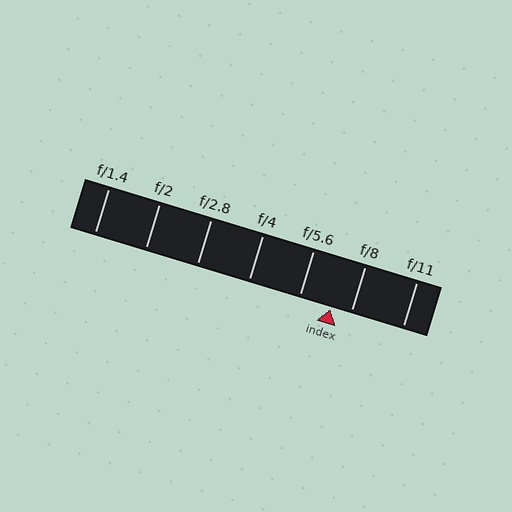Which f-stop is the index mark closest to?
The index mark is closest to f/8.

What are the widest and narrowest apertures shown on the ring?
The widest aperture shown is f/1.4 and the narrowest is f/11.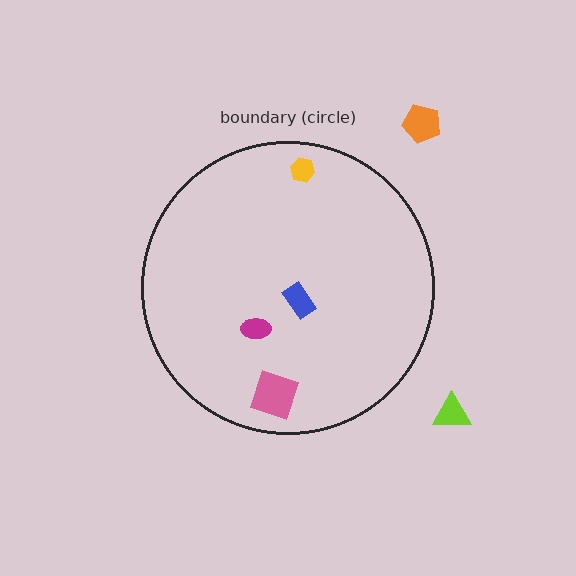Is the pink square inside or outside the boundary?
Inside.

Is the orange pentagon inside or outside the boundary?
Outside.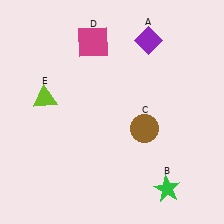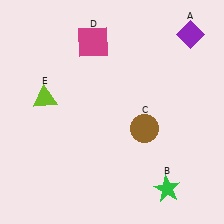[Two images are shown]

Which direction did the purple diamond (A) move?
The purple diamond (A) moved right.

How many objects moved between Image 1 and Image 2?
1 object moved between the two images.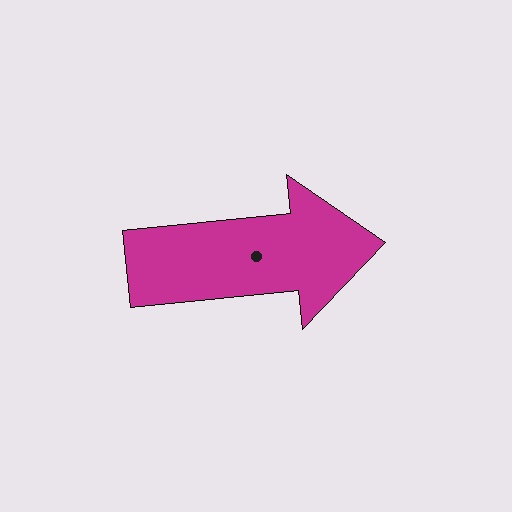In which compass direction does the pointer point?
East.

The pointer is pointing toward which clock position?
Roughly 3 o'clock.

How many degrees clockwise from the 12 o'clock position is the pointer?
Approximately 84 degrees.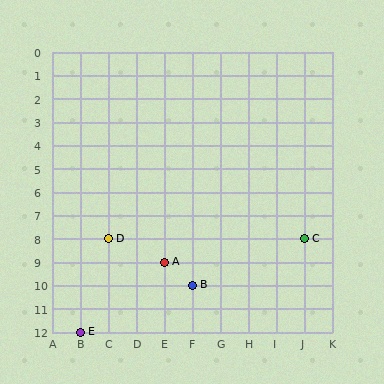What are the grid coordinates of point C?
Point C is at grid coordinates (J, 8).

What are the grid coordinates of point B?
Point B is at grid coordinates (F, 10).